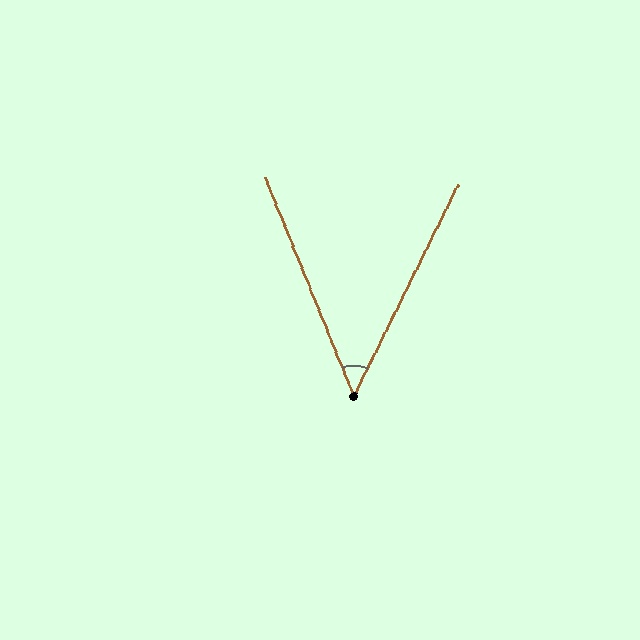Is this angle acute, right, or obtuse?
It is acute.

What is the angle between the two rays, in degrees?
Approximately 48 degrees.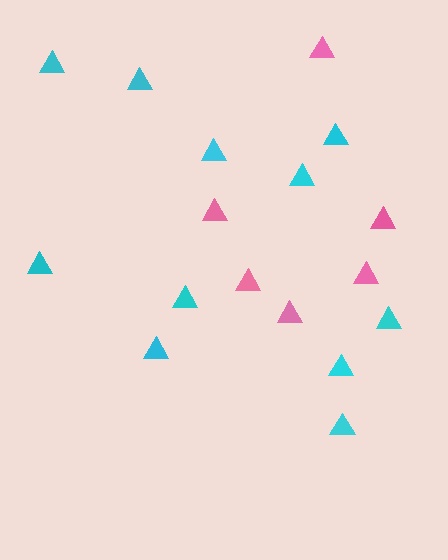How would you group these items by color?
There are 2 groups: one group of pink triangles (6) and one group of cyan triangles (11).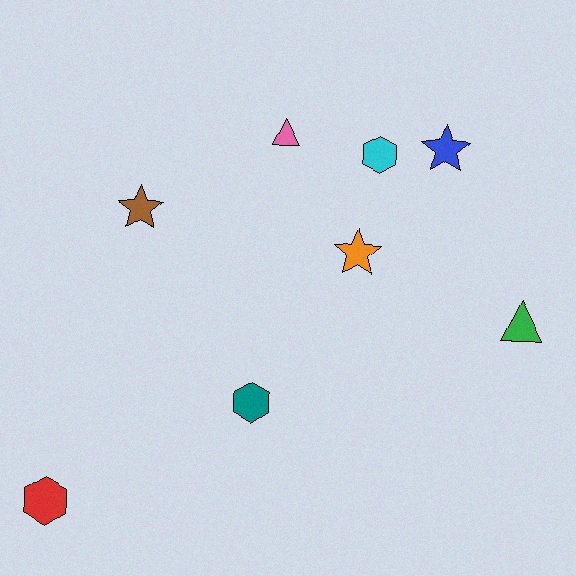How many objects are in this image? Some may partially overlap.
There are 8 objects.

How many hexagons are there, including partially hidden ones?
There are 3 hexagons.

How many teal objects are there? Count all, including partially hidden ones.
There is 1 teal object.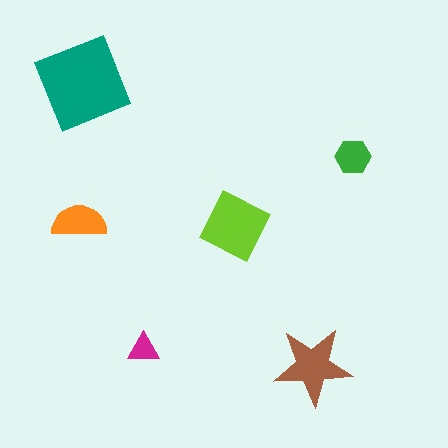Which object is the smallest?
The magenta triangle.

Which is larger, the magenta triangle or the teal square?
The teal square.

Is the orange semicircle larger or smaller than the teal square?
Smaller.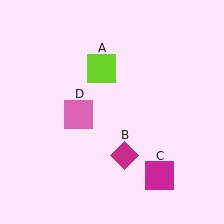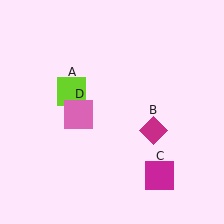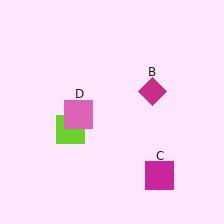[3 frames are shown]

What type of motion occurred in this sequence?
The lime square (object A), magenta diamond (object B) rotated counterclockwise around the center of the scene.